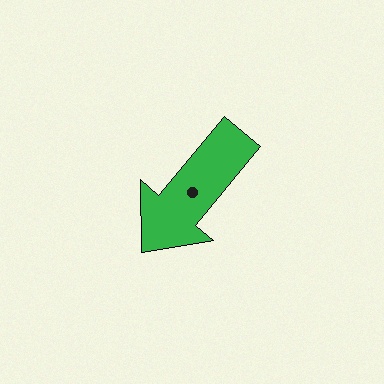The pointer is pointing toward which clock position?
Roughly 7 o'clock.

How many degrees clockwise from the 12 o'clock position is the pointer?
Approximately 220 degrees.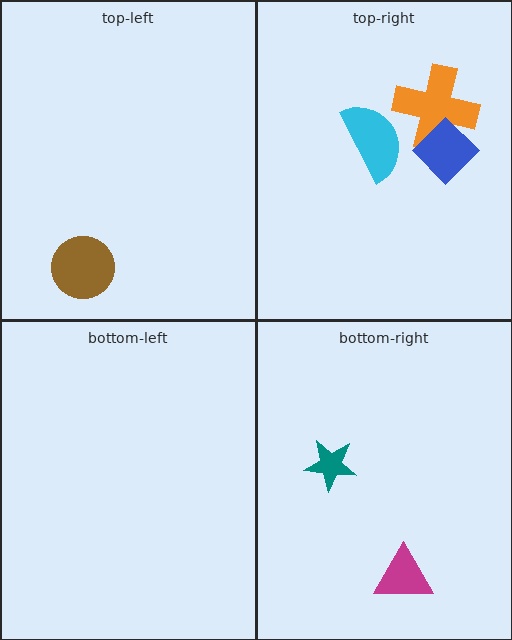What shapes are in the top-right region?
The orange cross, the blue diamond, the cyan semicircle.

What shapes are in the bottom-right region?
The magenta triangle, the teal star.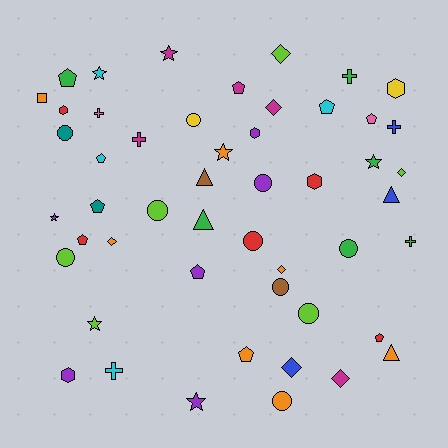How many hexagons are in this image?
There are 5 hexagons.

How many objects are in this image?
There are 50 objects.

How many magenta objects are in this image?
There are 5 magenta objects.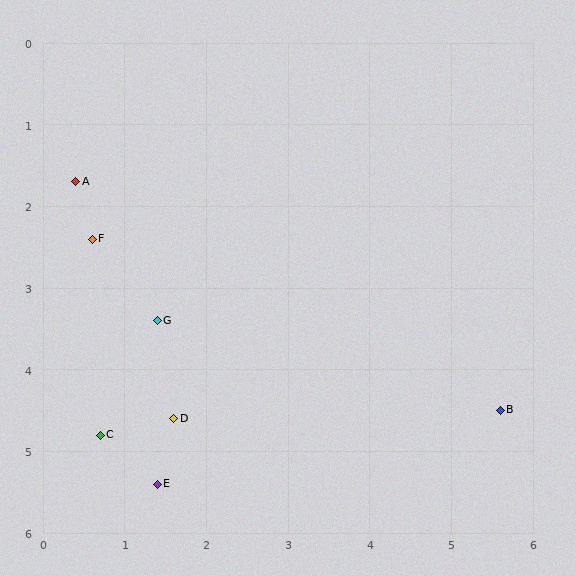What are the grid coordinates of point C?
Point C is at approximately (0.7, 4.8).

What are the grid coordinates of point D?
Point D is at approximately (1.6, 4.6).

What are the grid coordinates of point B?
Point B is at approximately (5.6, 4.5).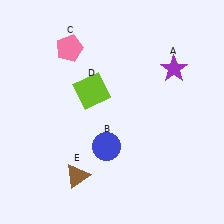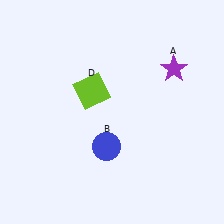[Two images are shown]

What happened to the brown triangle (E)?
The brown triangle (E) was removed in Image 2. It was in the bottom-left area of Image 1.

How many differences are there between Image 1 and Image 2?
There are 2 differences between the two images.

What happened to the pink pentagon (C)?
The pink pentagon (C) was removed in Image 2. It was in the top-left area of Image 1.